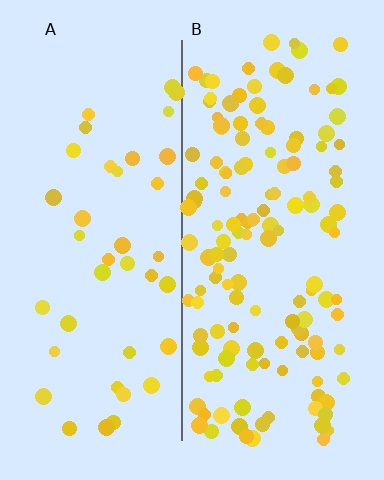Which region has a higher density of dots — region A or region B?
B (the right).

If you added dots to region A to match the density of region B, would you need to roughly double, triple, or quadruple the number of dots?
Approximately triple.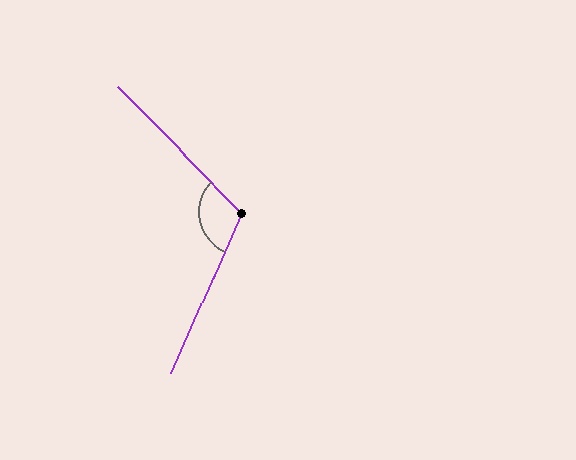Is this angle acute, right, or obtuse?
It is obtuse.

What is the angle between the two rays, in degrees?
Approximately 112 degrees.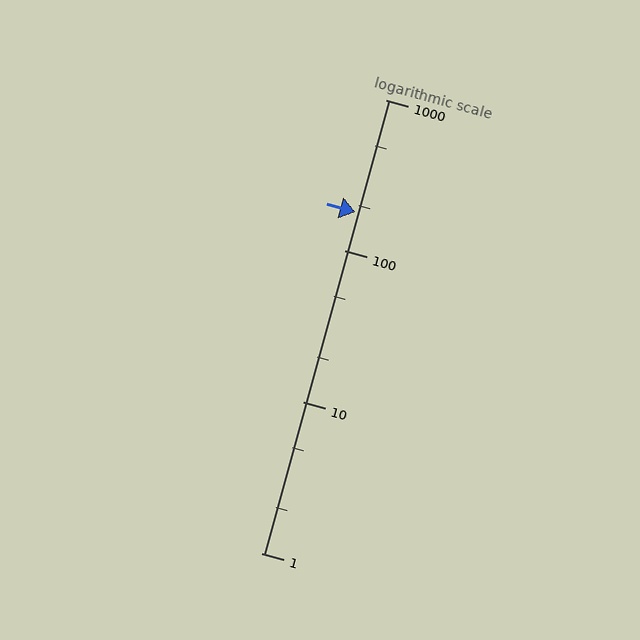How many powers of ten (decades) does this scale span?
The scale spans 3 decades, from 1 to 1000.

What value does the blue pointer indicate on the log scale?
The pointer indicates approximately 180.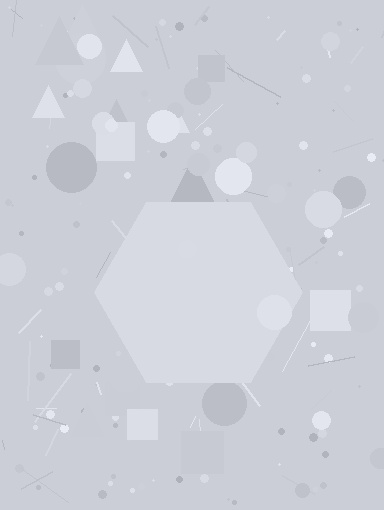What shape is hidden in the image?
A hexagon is hidden in the image.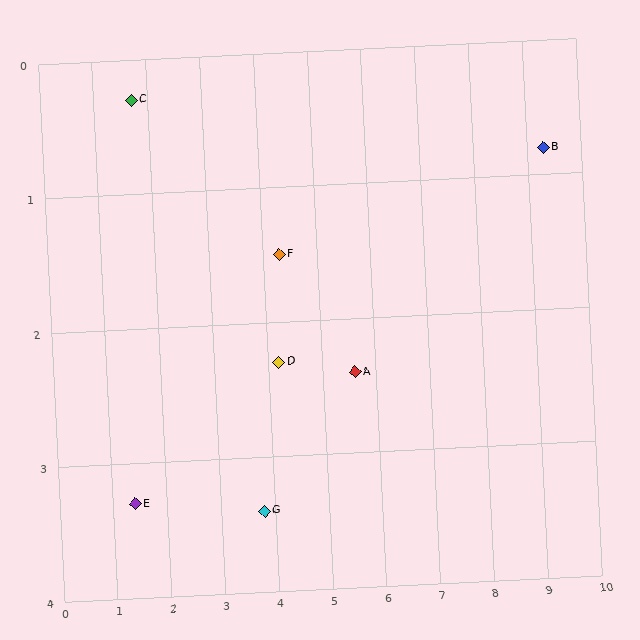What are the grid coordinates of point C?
Point C is at approximately (1.7, 0.3).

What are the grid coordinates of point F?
Point F is at approximately (4.3, 1.5).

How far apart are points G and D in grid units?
Points G and D are about 1.2 grid units apart.